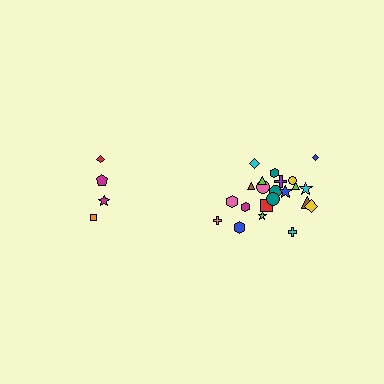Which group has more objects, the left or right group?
The right group.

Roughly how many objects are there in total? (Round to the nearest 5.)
Roughly 25 objects in total.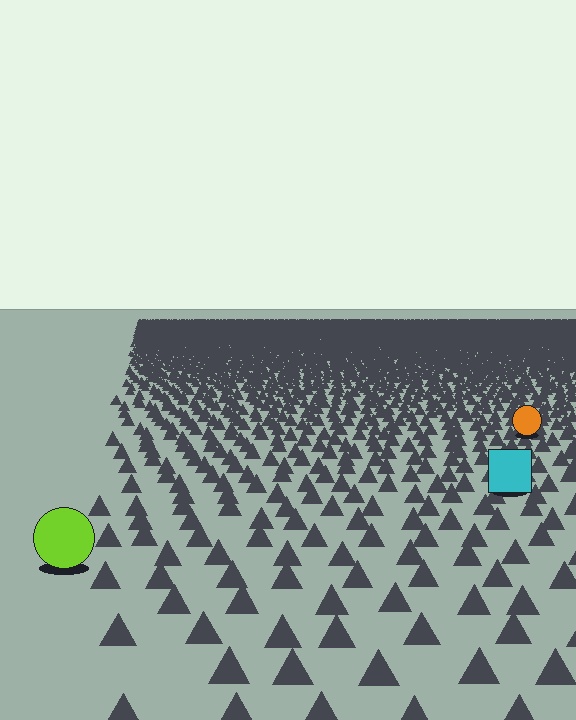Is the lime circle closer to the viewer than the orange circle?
Yes. The lime circle is closer — you can tell from the texture gradient: the ground texture is coarser near it.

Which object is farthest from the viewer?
The orange circle is farthest from the viewer. It appears smaller and the ground texture around it is denser.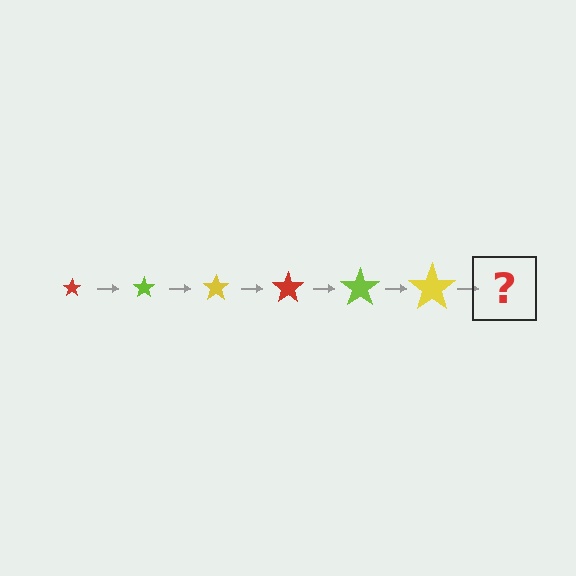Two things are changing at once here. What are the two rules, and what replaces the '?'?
The two rules are that the star grows larger each step and the color cycles through red, lime, and yellow. The '?' should be a red star, larger than the previous one.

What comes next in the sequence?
The next element should be a red star, larger than the previous one.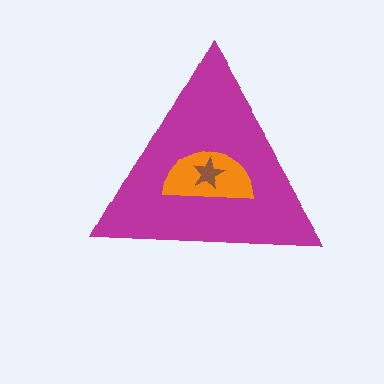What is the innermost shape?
The brown star.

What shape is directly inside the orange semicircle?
The brown star.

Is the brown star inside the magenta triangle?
Yes.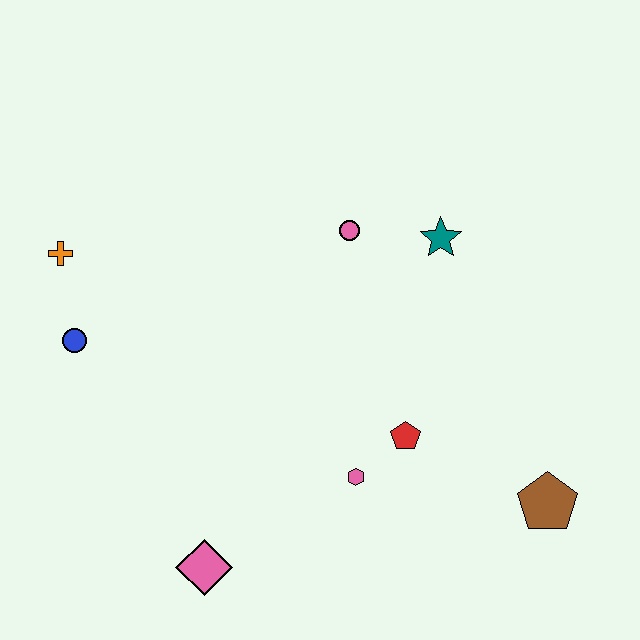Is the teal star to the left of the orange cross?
No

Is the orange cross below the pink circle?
Yes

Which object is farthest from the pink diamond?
The teal star is farthest from the pink diamond.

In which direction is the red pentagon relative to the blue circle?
The red pentagon is to the right of the blue circle.